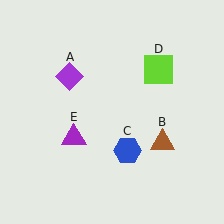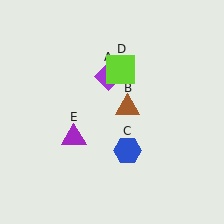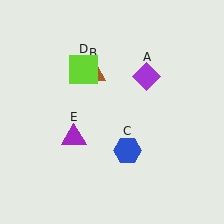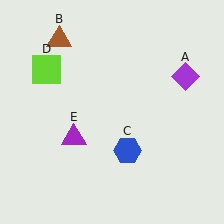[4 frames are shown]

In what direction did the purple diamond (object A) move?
The purple diamond (object A) moved right.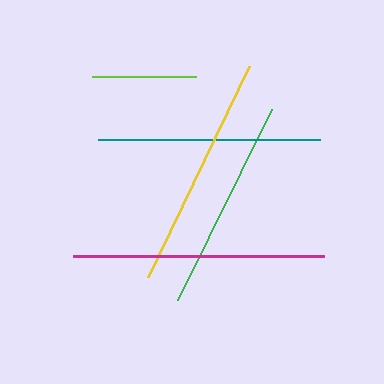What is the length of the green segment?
The green segment is approximately 214 pixels long.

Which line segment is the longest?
The magenta line is the longest at approximately 251 pixels.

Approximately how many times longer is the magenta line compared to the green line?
The magenta line is approximately 1.2 times the length of the green line.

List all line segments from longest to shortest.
From longest to shortest: magenta, yellow, teal, green, lime.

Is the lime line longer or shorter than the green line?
The green line is longer than the lime line.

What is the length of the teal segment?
The teal segment is approximately 222 pixels long.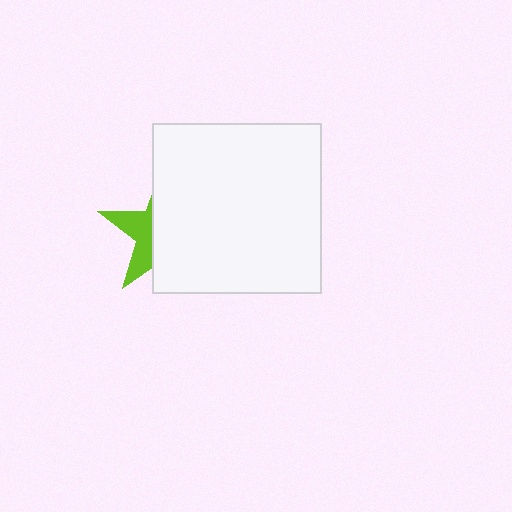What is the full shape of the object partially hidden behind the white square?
The partially hidden object is a lime star.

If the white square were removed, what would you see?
You would see the complete lime star.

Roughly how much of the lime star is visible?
A small part of it is visible (roughly 33%).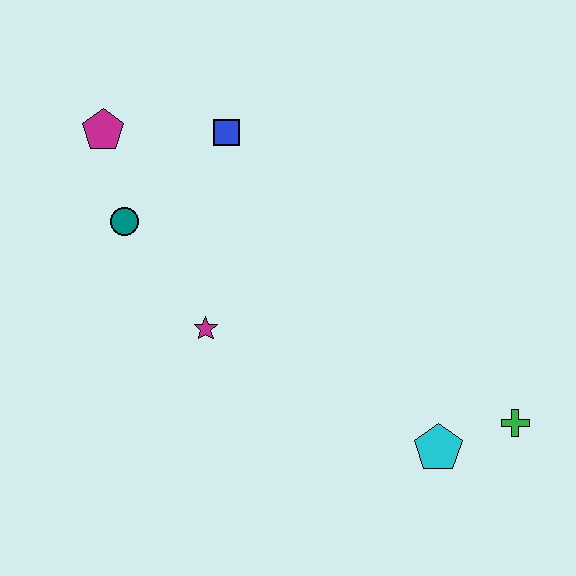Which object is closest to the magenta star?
The teal circle is closest to the magenta star.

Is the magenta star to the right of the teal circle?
Yes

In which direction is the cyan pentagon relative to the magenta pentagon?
The cyan pentagon is to the right of the magenta pentagon.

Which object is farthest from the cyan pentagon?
The magenta pentagon is farthest from the cyan pentagon.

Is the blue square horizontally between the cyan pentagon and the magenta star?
Yes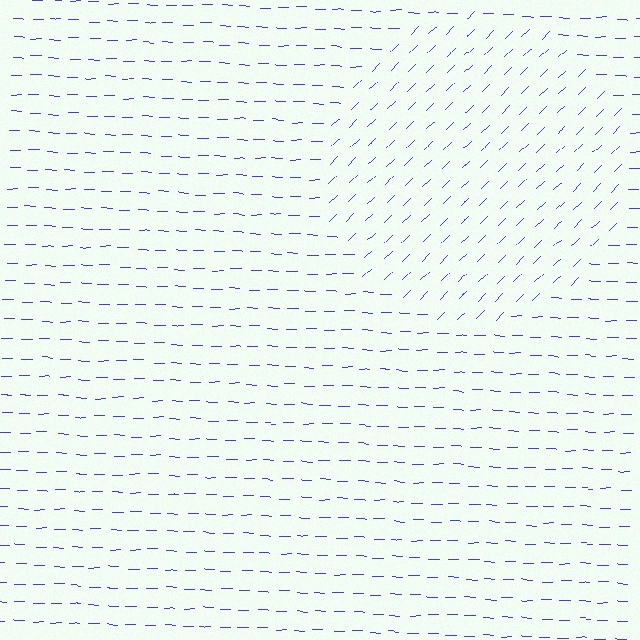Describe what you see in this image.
The image is filled with small blue line segments. A circle region in the image has lines oriented differently from the surrounding lines, creating a visible texture boundary.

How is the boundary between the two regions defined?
The boundary is defined purely by a change in line orientation (approximately 45 degrees difference). All lines are the same color and thickness.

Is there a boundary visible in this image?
Yes, there is a texture boundary formed by a change in line orientation.